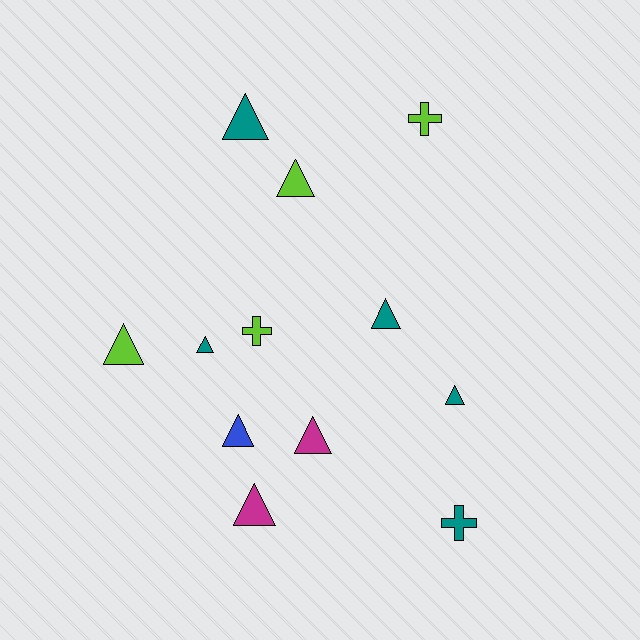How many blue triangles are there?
There is 1 blue triangle.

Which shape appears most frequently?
Triangle, with 9 objects.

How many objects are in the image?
There are 12 objects.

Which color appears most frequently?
Teal, with 5 objects.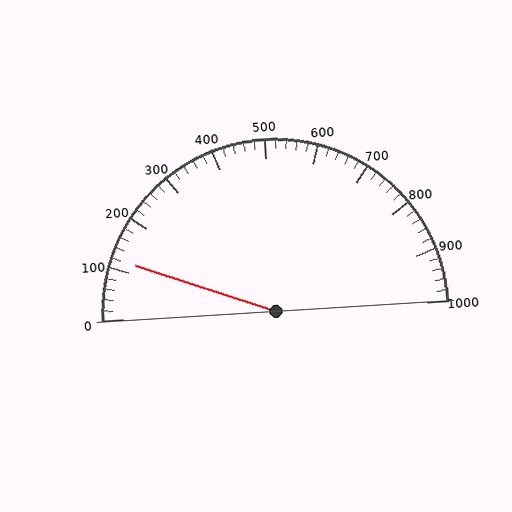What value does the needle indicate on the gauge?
The needle indicates approximately 120.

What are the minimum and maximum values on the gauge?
The gauge ranges from 0 to 1000.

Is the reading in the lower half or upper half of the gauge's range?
The reading is in the lower half of the range (0 to 1000).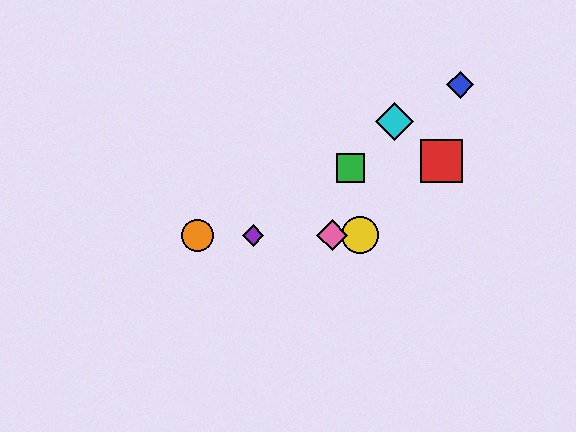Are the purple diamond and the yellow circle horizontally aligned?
Yes, both are at y≈235.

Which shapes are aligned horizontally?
The yellow circle, the purple diamond, the orange circle, the pink diamond are aligned horizontally.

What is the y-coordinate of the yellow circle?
The yellow circle is at y≈235.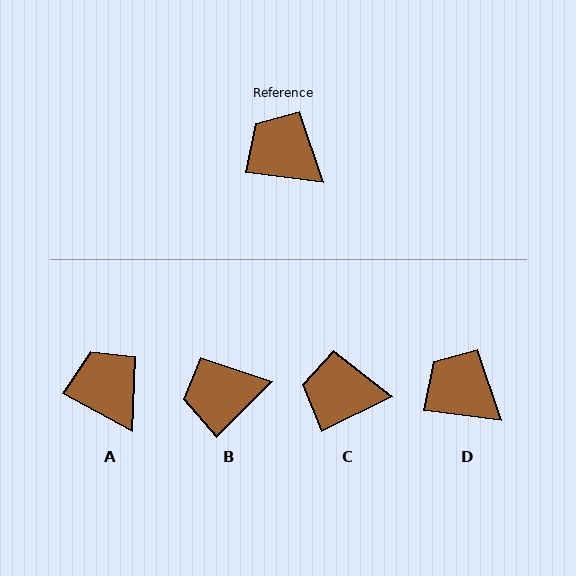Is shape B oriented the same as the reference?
No, it is off by about 53 degrees.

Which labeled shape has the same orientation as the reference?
D.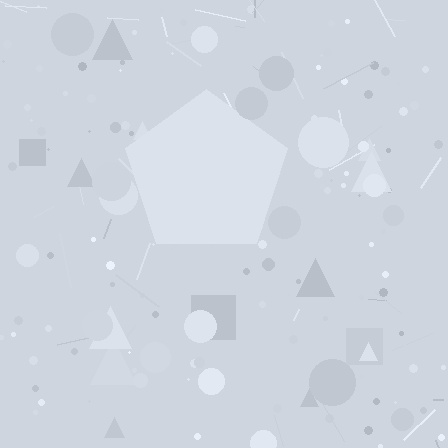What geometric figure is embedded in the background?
A pentagon is embedded in the background.